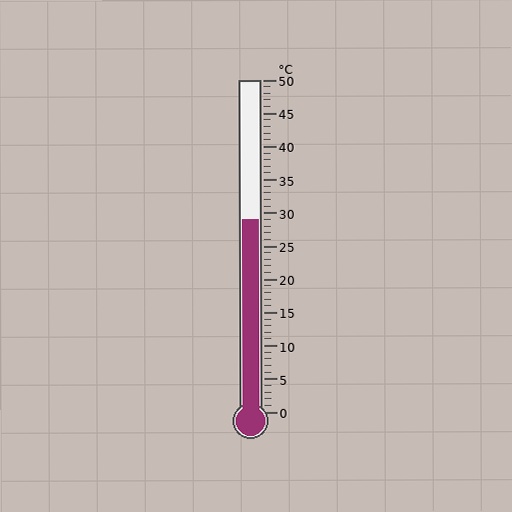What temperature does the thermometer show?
The thermometer shows approximately 29°C.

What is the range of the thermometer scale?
The thermometer scale ranges from 0°C to 50°C.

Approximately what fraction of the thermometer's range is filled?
The thermometer is filled to approximately 60% of its range.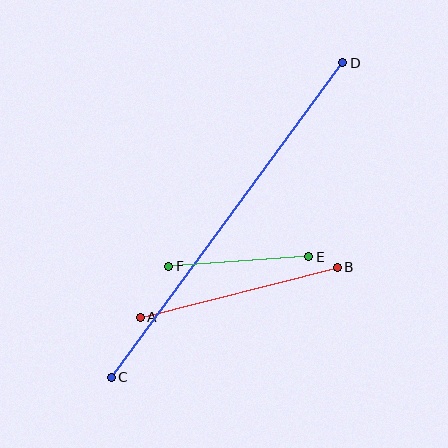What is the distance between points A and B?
The distance is approximately 203 pixels.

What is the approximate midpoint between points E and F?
The midpoint is at approximately (239, 262) pixels.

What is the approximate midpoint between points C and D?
The midpoint is at approximately (227, 220) pixels.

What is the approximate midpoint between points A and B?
The midpoint is at approximately (239, 292) pixels.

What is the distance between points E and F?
The distance is approximately 140 pixels.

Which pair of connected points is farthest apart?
Points C and D are farthest apart.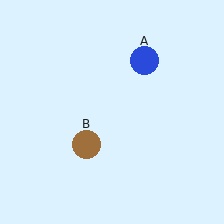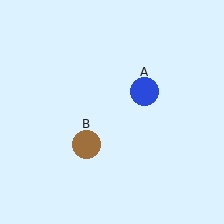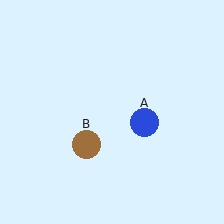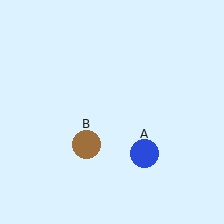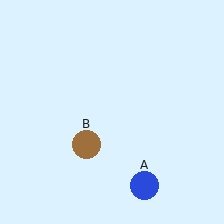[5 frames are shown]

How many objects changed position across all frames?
1 object changed position: blue circle (object A).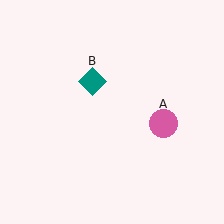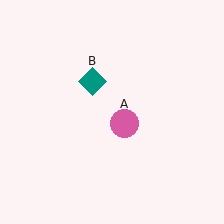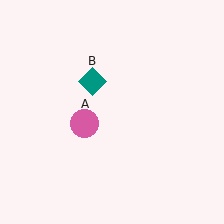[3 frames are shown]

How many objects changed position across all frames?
1 object changed position: pink circle (object A).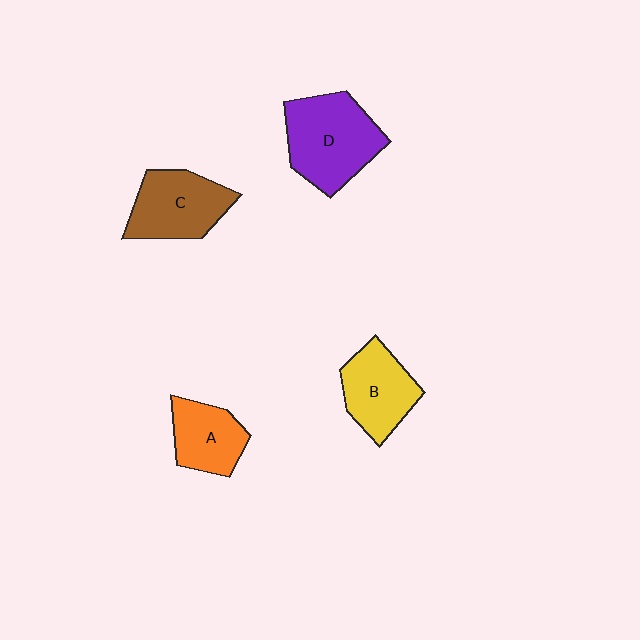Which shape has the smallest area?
Shape A (orange).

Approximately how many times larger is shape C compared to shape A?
Approximately 1.3 times.